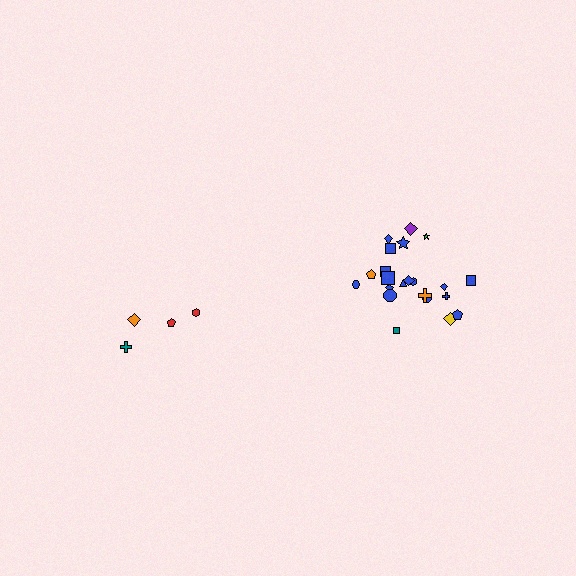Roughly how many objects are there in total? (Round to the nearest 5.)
Roughly 25 objects in total.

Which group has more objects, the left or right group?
The right group.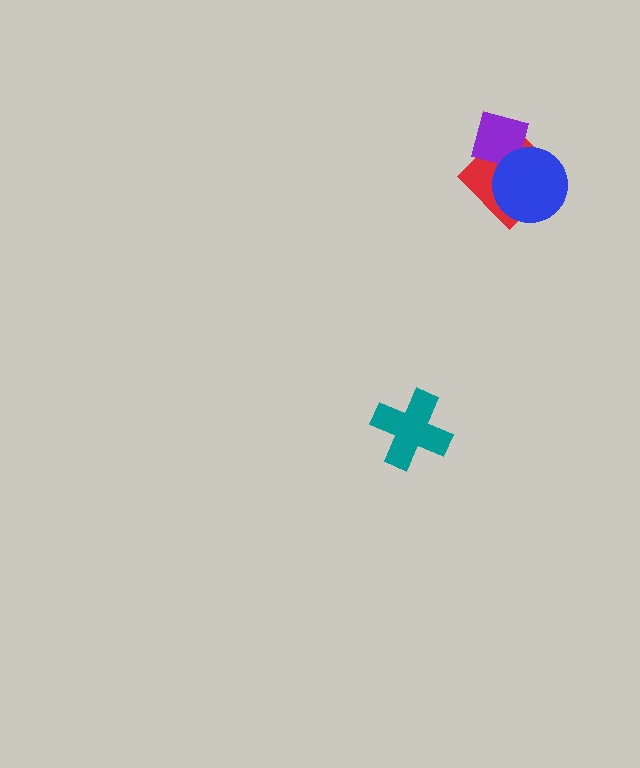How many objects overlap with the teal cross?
0 objects overlap with the teal cross.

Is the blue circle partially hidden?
No, no other shape covers it.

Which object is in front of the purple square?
The blue circle is in front of the purple square.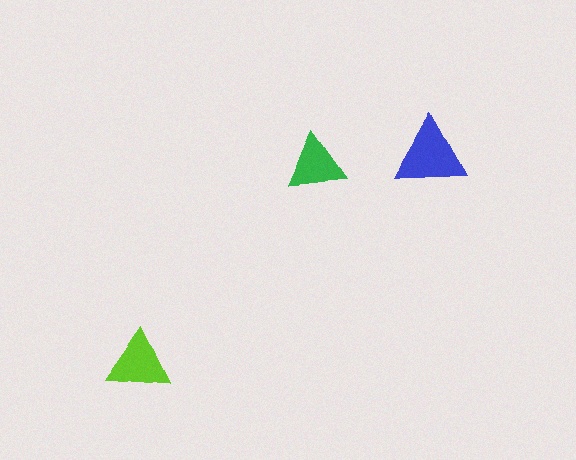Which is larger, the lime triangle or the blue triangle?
The blue one.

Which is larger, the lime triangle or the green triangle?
The lime one.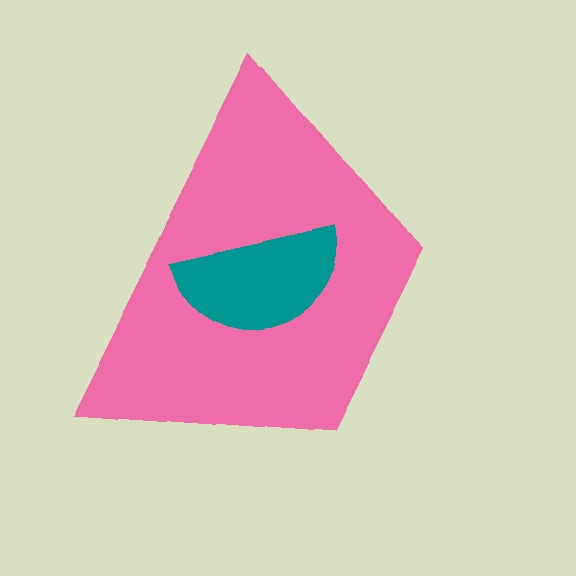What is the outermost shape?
The pink trapezoid.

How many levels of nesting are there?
2.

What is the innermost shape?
The teal semicircle.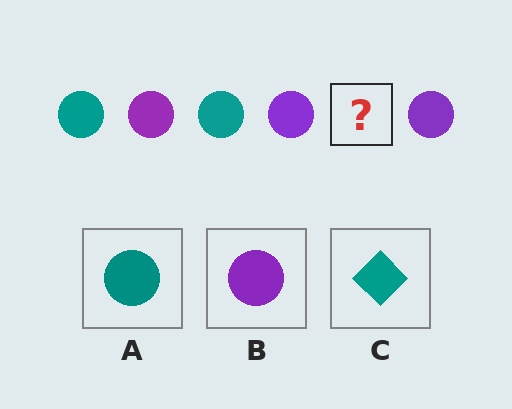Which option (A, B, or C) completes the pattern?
A.